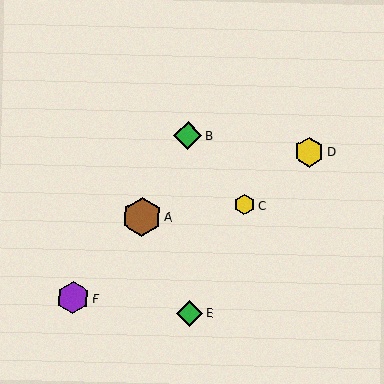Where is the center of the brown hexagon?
The center of the brown hexagon is at (142, 217).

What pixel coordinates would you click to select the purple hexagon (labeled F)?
Click at (73, 298) to select the purple hexagon F.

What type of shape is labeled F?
Shape F is a purple hexagon.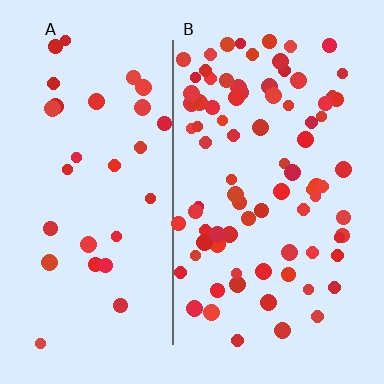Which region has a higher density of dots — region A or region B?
B (the right).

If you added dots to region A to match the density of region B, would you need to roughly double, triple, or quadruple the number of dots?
Approximately triple.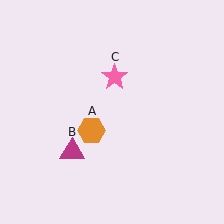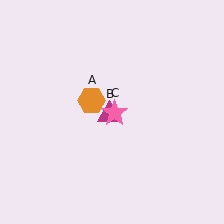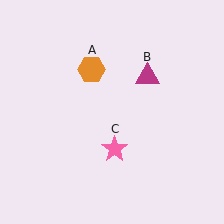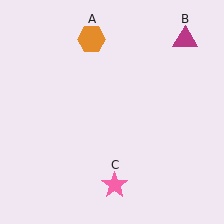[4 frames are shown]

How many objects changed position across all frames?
3 objects changed position: orange hexagon (object A), magenta triangle (object B), pink star (object C).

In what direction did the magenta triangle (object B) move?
The magenta triangle (object B) moved up and to the right.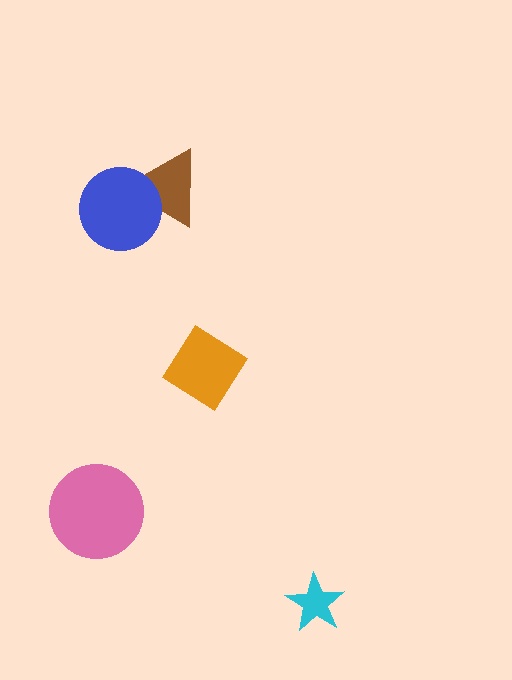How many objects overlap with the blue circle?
1 object overlaps with the blue circle.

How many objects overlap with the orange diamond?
0 objects overlap with the orange diamond.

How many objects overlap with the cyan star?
0 objects overlap with the cyan star.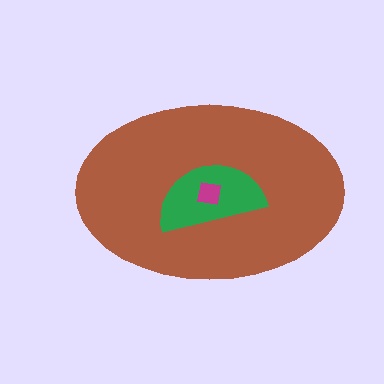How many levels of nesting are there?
3.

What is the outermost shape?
The brown ellipse.